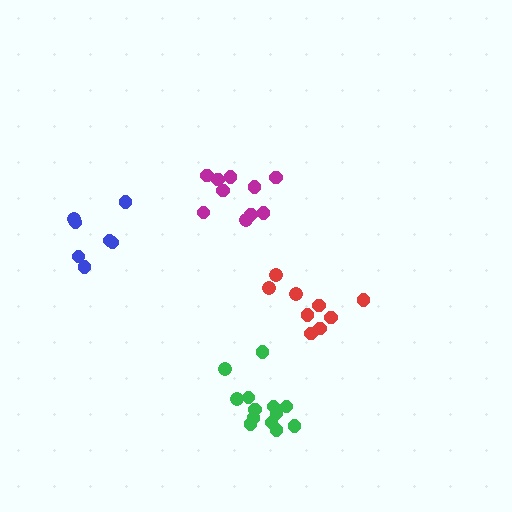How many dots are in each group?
Group 1: 7 dots, Group 2: 13 dots, Group 3: 9 dots, Group 4: 10 dots (39 total).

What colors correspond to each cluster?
The clusters are colored: blue, green, red, magenta.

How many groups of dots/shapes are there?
There are 4 groups.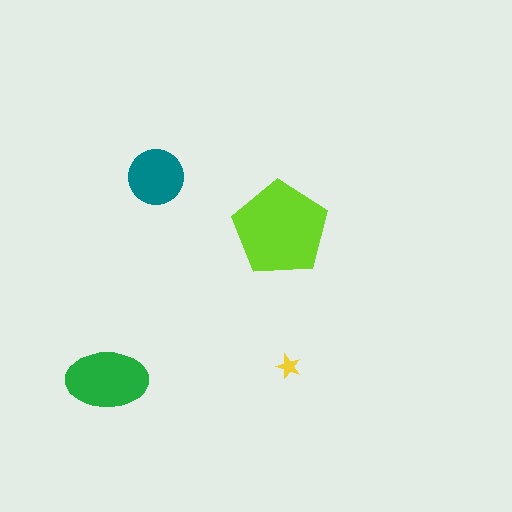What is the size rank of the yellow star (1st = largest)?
4th.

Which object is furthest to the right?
The yellow star is rightmost.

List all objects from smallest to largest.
The yellow star, the teal circle, the green ellipse, the lime pentagon.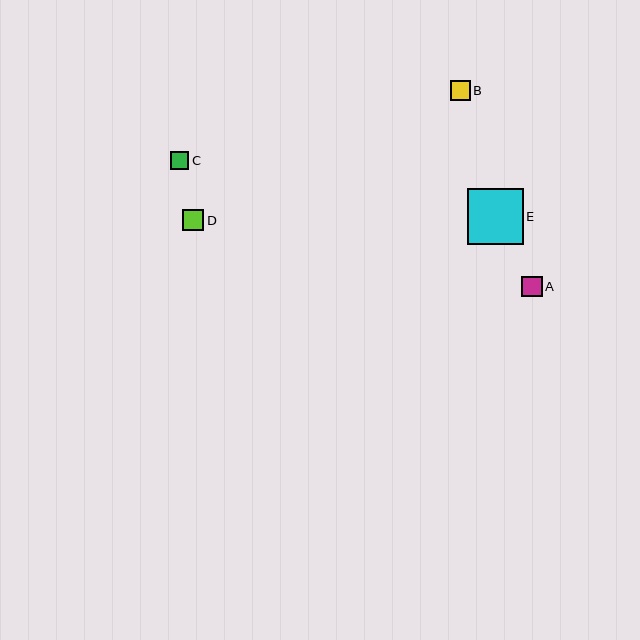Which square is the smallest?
Square C is the smallest with a size of approximately 18 pixels.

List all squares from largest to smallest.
From largest to smallest: E, D, A, B, C.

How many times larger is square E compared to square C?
Square E is approximately 3.0 times the size of square C.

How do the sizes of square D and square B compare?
Square D and square B are approximately the same size.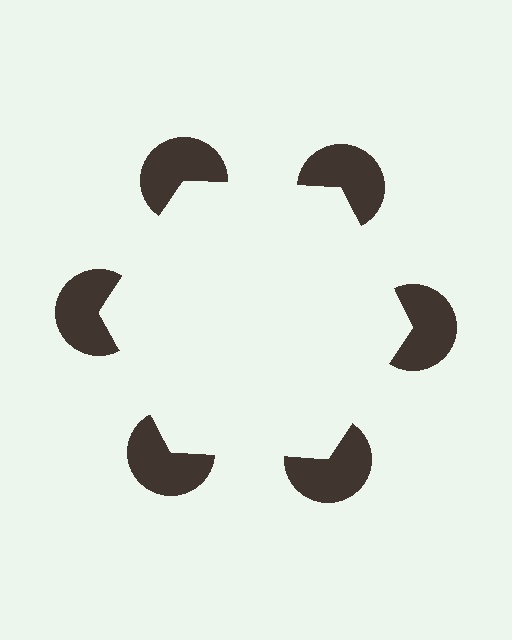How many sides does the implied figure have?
6 sides.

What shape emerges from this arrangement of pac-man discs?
An illusory hexagon — its edges are inferred from the aligned wedge cuts in the pac-man discs, not physically drawn.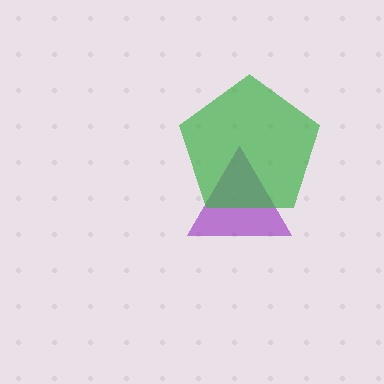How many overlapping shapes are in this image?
There are 2 overlapping shapes in the image.